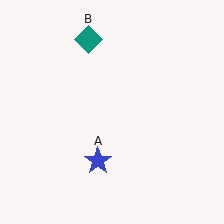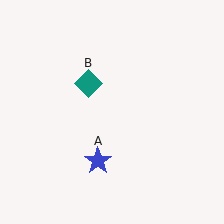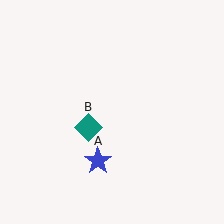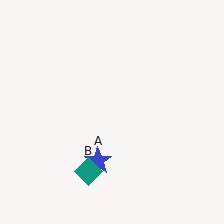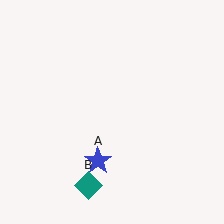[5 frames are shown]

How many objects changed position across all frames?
1 object changed position: teal diamond (object B).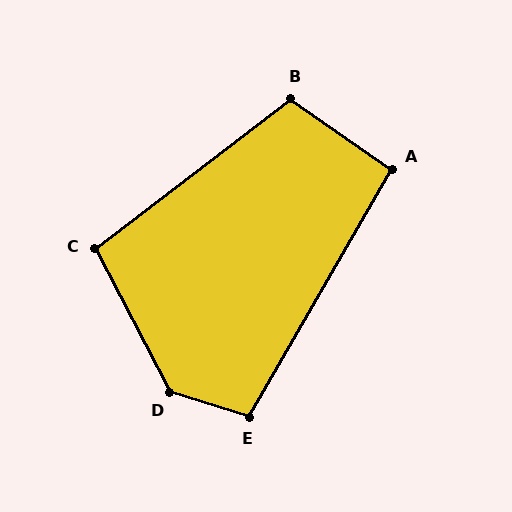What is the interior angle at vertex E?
Approximately 103 degrees (obtuse).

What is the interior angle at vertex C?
Approximately 100 degrees (obtuse).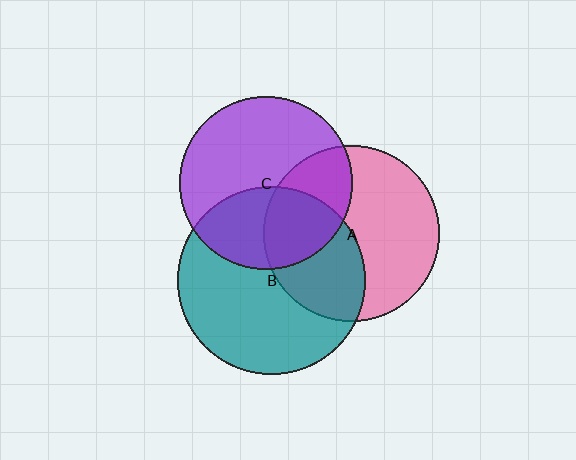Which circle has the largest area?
Circle B (teal).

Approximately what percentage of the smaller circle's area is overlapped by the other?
Approximately 30%.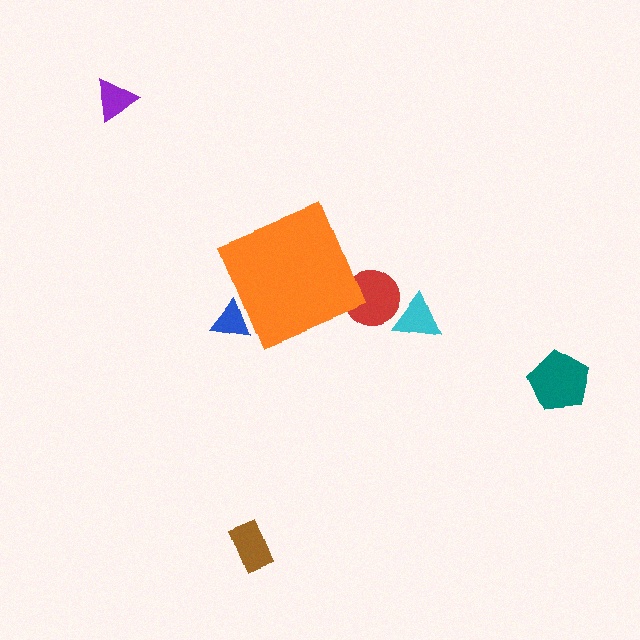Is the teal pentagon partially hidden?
No, the teal pentagon is fully visible.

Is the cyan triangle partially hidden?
No, the cyan triangle is fully visible.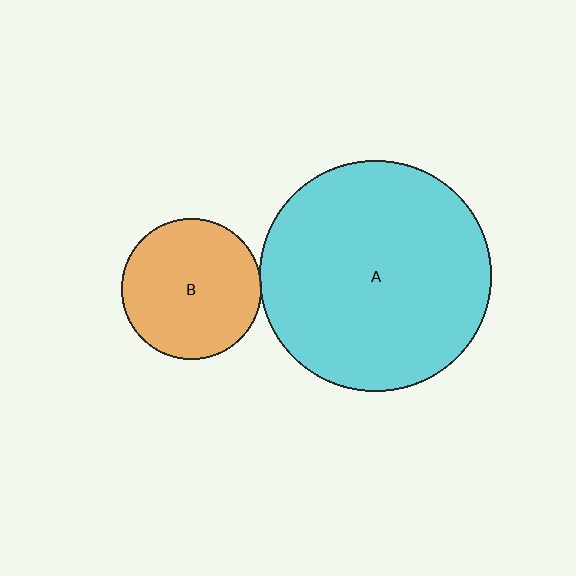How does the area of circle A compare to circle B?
Approximately 2.7 times.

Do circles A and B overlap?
Yes.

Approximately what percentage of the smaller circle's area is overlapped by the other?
Approximately 5%.